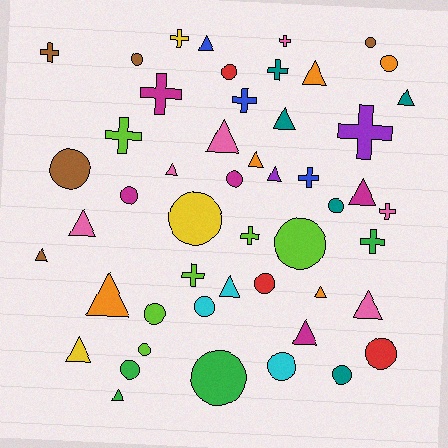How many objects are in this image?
There are 50 objects.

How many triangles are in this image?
There are 18 triangles.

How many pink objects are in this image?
There are 6 pink objects.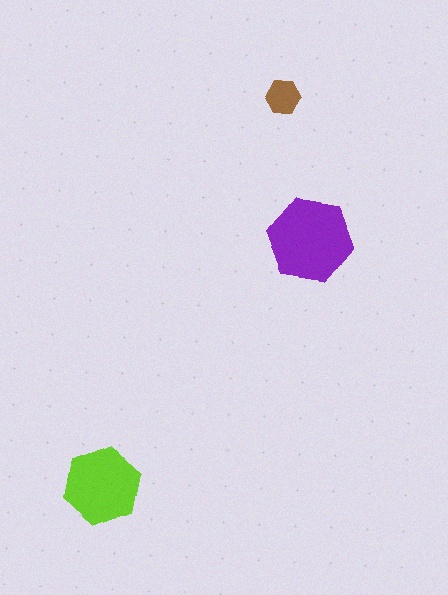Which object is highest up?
The brown hexagon is topmost.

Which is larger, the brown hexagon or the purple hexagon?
The purple one.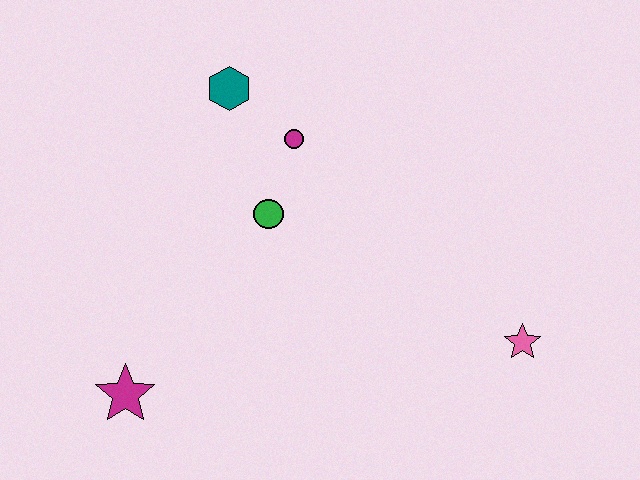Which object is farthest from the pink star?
The magenta star is farthest from the pink star.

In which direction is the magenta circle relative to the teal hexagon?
The magenta circle is to the right of the teal hexagon.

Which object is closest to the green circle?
The magenta circle is closest to the green circle.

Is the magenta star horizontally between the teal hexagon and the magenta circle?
No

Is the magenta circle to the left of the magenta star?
No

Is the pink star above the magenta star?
Yes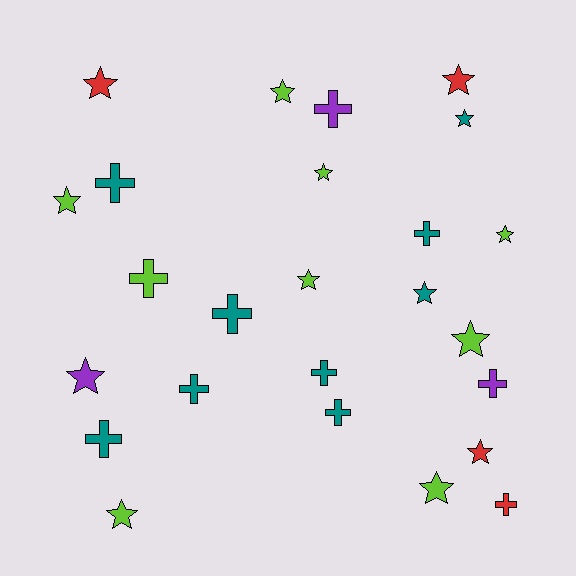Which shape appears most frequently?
Star, with 14 objects.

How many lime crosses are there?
There is 1 lime cross.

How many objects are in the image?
There are 25 objects.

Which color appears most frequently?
Teal, with 9 objects.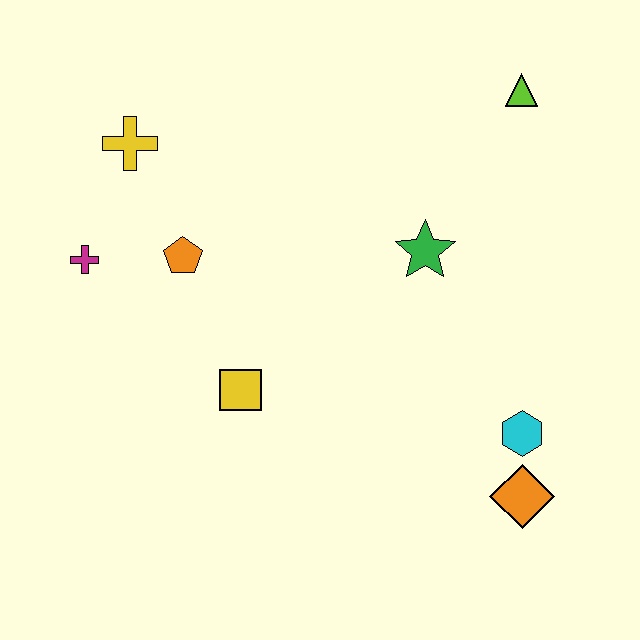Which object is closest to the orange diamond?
The cyan hexagon is closest to the orange diamond.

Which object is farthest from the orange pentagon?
The orange diamond is farthest from the orange pentagon.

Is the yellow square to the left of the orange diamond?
Yes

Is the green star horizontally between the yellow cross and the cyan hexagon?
Yes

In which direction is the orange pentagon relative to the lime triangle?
The orange pentagon is to the left of the lime triangle.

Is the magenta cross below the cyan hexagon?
No